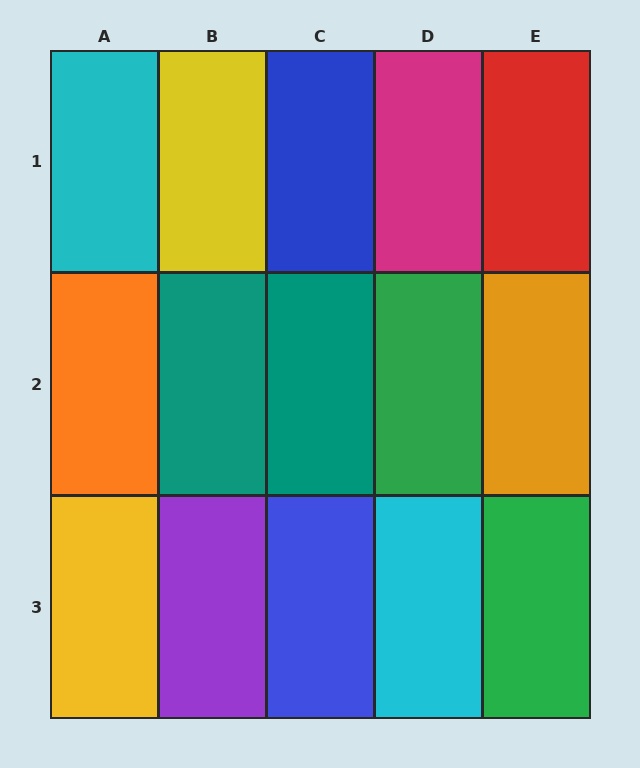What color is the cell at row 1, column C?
Blue.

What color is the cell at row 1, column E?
Red.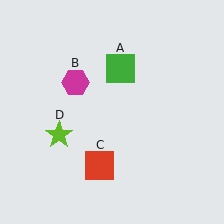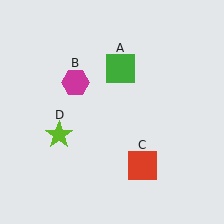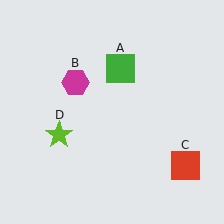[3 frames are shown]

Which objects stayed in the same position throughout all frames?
Green square (object A) and magenta hexagon (object B) and lime star (object D) remained stationary.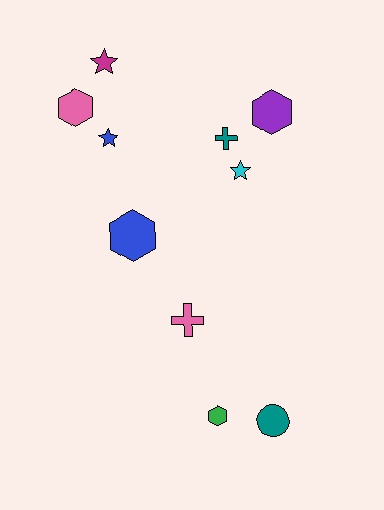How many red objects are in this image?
There are no red objects.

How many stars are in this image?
There are 3 stars.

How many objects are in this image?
There are 10 objects.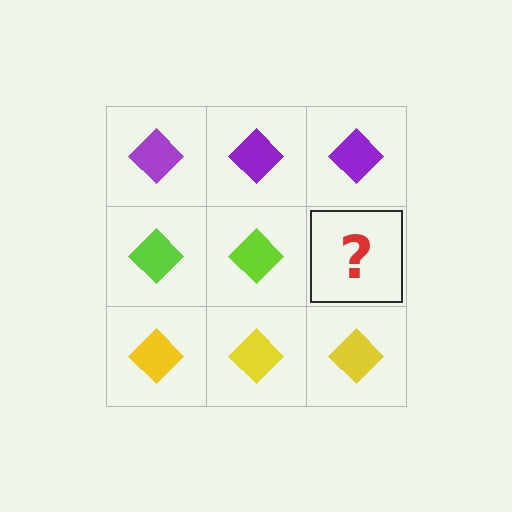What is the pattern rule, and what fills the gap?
The rule is that each row has a consistent color. The gap should be filled with a lime diamond.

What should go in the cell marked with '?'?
The missing cell should contain a lime diamond.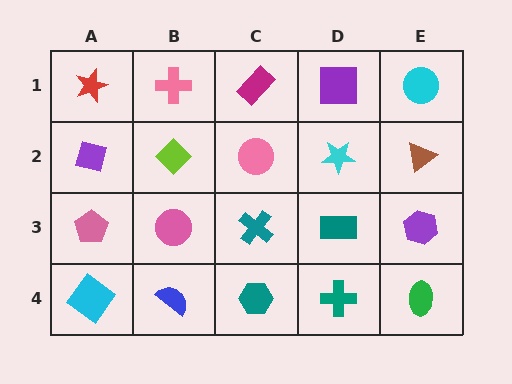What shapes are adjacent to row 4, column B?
A pink circle (row 3, column B), a cyan diamond (row 4, column A), a teal hexagon (row 4, column C).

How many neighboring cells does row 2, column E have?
3.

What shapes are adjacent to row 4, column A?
A pink pentagon (row 3, column A), a blue semicircle (row 4, column B).